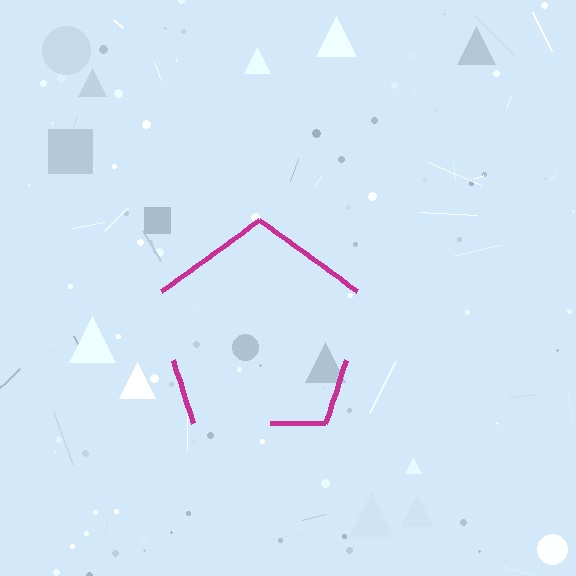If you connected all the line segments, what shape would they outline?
They would outline a pentagon.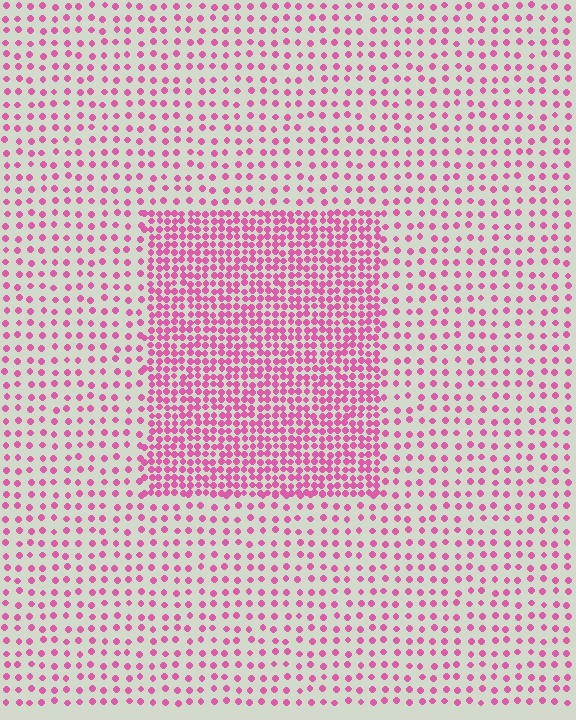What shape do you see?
I see a rectangle.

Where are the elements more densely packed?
The elements are more densely packed inside the rectangle boundary.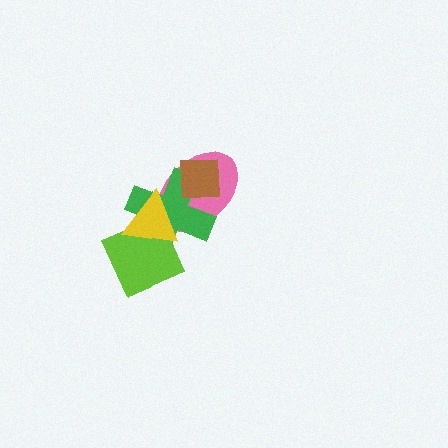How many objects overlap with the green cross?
4 objects overlap with the green cross.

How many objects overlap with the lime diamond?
2 objects overlap with the lime diamond.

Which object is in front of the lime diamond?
The yellow triangle is in front of the lime diamond.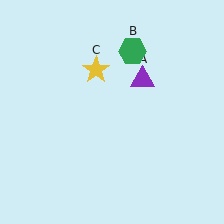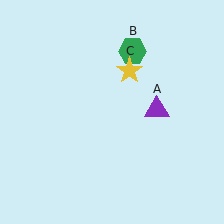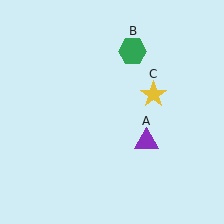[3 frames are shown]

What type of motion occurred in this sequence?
The purple triangle (object A), yellow star (object C) rotated clockwise around the center of the scene.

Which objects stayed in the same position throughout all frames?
Green hexagon (object B) remained stationary.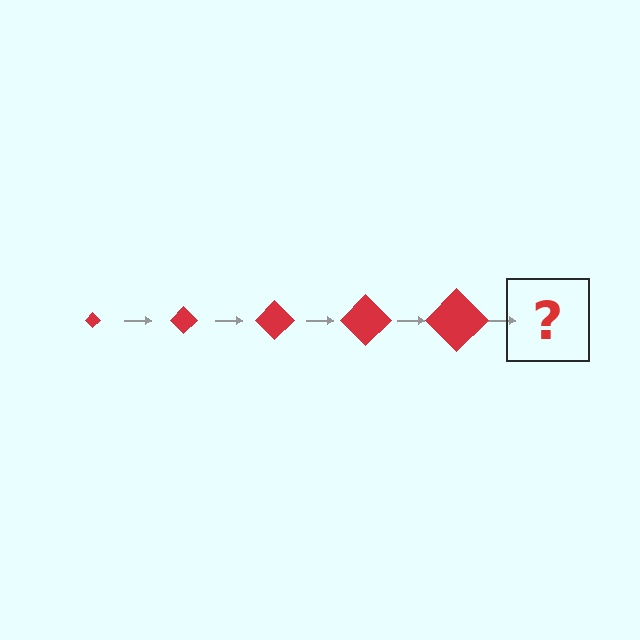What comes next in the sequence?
The next element should be a red diamond, larger than the previous one.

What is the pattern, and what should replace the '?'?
The pattern is that the diamond gets progressively larger each step. The '?' should be a red diamond, larger than the previous one.